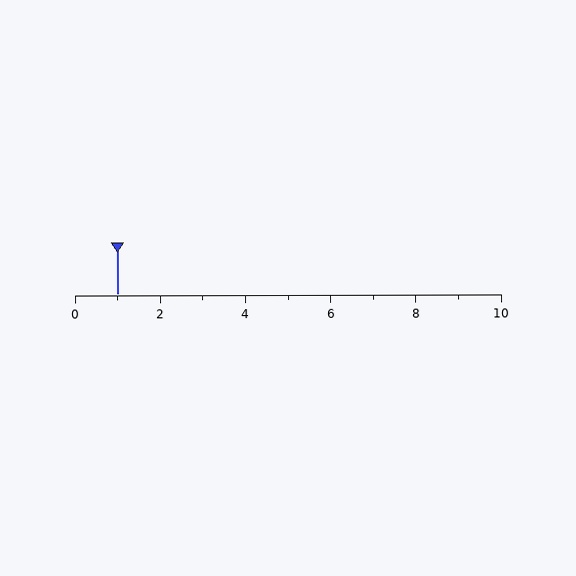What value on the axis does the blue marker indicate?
The marker indicates approximately 1.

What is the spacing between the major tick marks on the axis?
The major ticks are spaced 2 apart.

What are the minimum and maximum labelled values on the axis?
The axis runs from 0 to 10.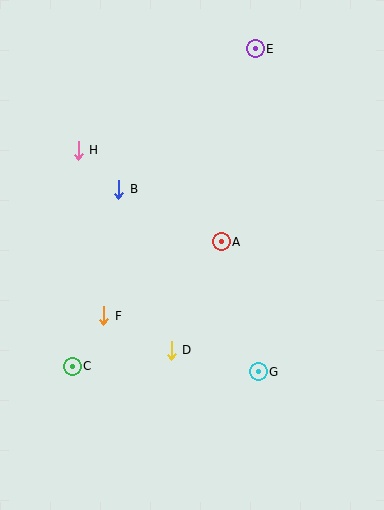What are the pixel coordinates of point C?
Point C is at (72, 366).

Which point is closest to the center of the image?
Point A at (221, 242) is closest to the center.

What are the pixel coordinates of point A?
Point A is at (221, 242).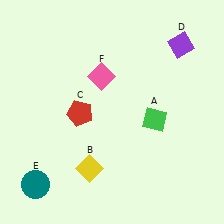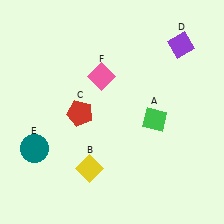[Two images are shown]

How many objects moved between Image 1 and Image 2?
1 object moved between the two images.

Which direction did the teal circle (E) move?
The teal circle (E) moved up.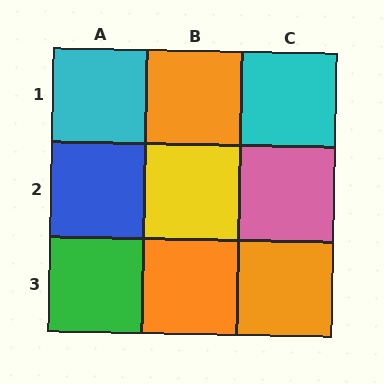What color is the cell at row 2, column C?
Pink.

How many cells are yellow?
1 cell is yellow.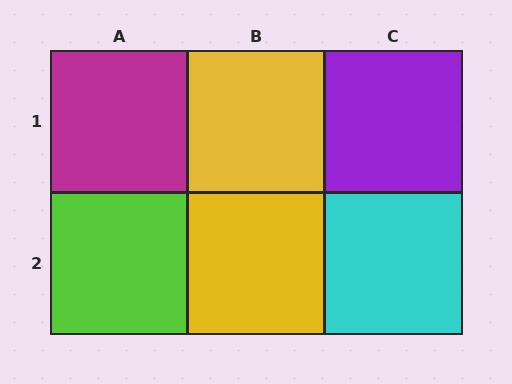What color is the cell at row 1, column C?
Purple.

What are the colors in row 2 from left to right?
Lime, yellow, cyan.